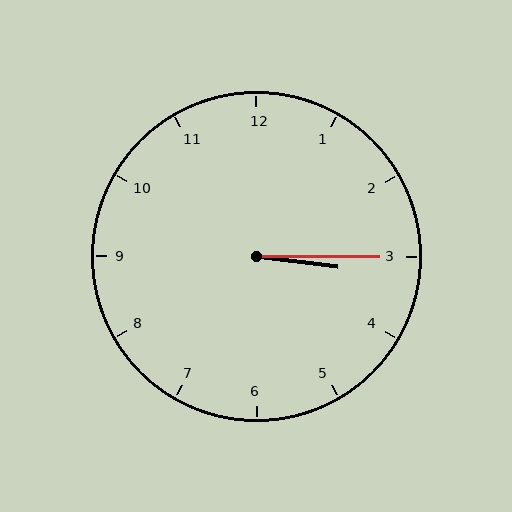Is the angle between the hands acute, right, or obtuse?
It is acute.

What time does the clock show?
3:15.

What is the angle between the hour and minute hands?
Approximately 8 degrees.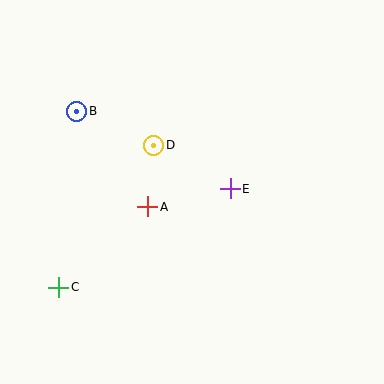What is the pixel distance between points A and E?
The distance between A and E is 84 pixels.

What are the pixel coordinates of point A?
Point A is at (148, 207).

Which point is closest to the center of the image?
Point E at (230, 189) is closest to the center.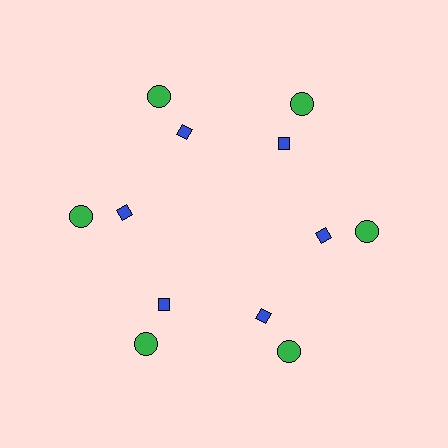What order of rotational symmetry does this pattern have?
This pattern has 6-fold rotational symmetry.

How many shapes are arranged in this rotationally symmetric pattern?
There are 12 shapes, arranged in 6 groups of 2.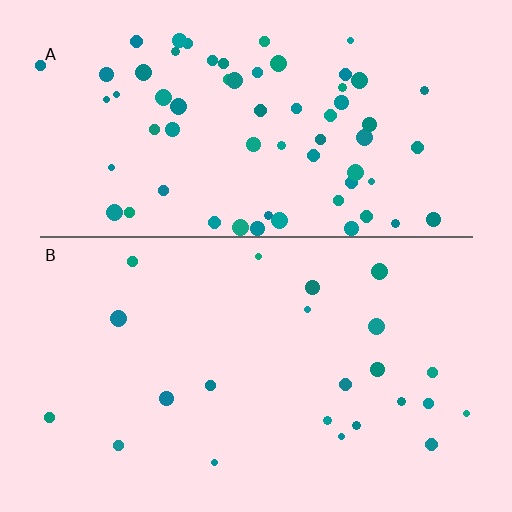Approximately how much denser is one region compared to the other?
Approximately 2.9× — region A over region B.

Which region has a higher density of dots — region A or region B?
A (the top).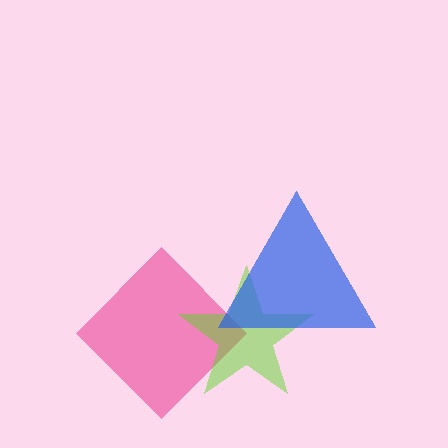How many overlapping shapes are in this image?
There are 3 overlapping shapes in the image.